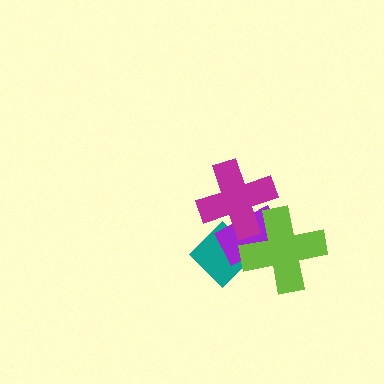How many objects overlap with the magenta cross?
3 objects overlap with the magenta cross.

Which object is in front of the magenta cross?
The lime cross is in front of the magenta cross.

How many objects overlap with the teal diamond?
3 objects overlap with the teal diamond.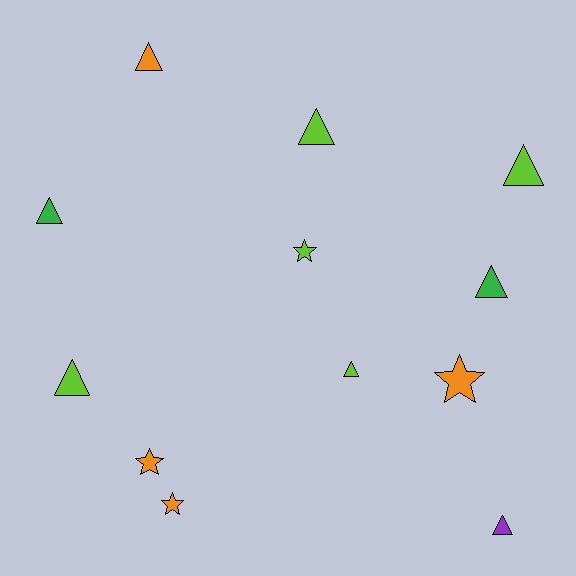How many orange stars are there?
There are 3 orange stars.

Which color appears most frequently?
Lime, with 5 objects.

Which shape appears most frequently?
Triangle, with 8 objects.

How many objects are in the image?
There are 12 objects.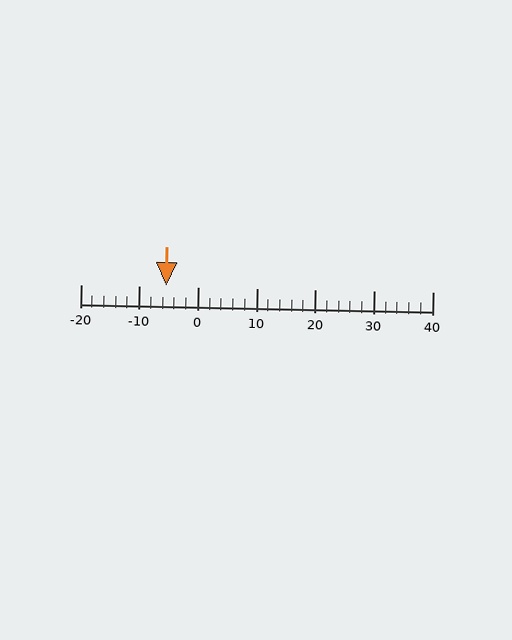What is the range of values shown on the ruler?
The ruler shows values from -20 to 40.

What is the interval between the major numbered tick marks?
The major tick marks are spaced 10 units apart.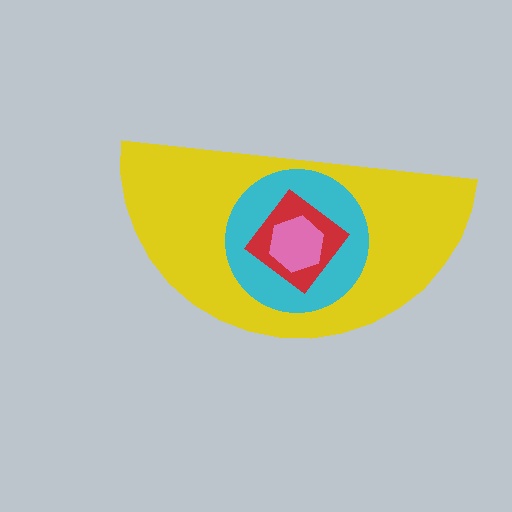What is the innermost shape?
The pink hexagon.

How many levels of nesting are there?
4.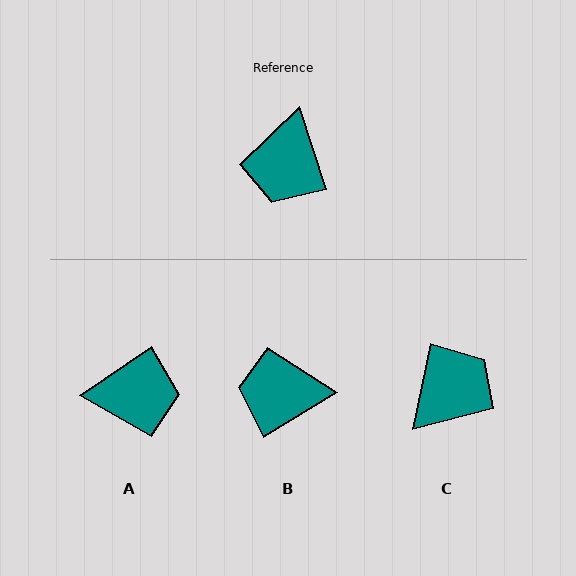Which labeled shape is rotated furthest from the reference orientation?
C, about 150 degrees away.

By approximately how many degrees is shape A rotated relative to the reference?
Approximately 106 degrees counter-clockwise.